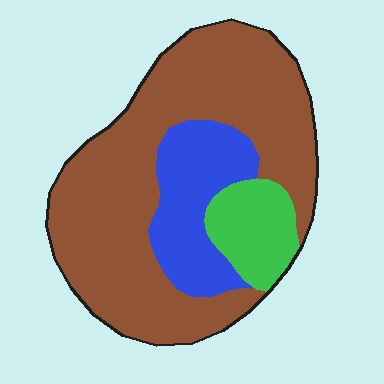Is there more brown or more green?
Brown.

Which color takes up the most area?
Brown, at roughly 70%.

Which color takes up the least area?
Green, at roughly 10%.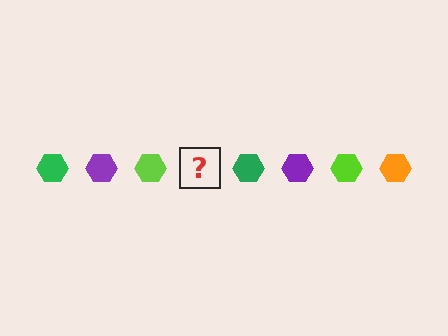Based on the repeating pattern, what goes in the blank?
The blank should be an orange hexagon.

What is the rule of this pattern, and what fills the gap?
The rule is that the pattern cycles through green, purple, lime, orange hexagons. The gap should be filled with an orange hexagon.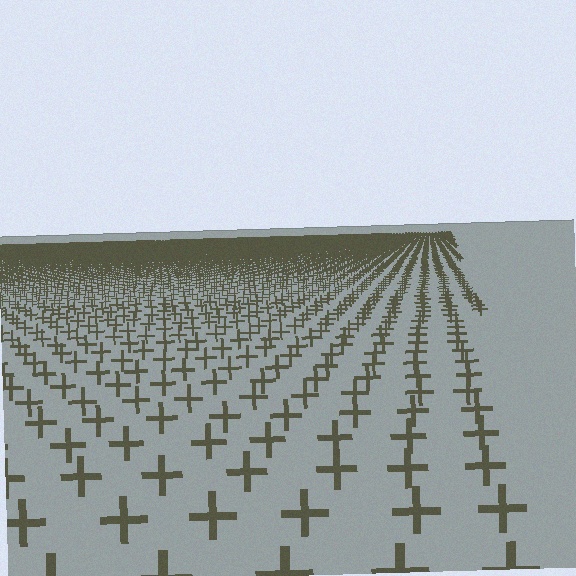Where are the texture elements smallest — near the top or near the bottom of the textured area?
Near the top.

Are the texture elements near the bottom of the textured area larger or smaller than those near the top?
Larger. Near the bottom, elements are closer to the viewer and appear at a bigger on-screen size.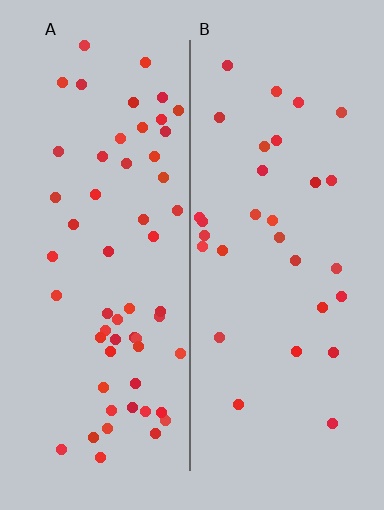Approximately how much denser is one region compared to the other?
Approximately 1.9× — region A over region B.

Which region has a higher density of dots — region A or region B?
A (the left).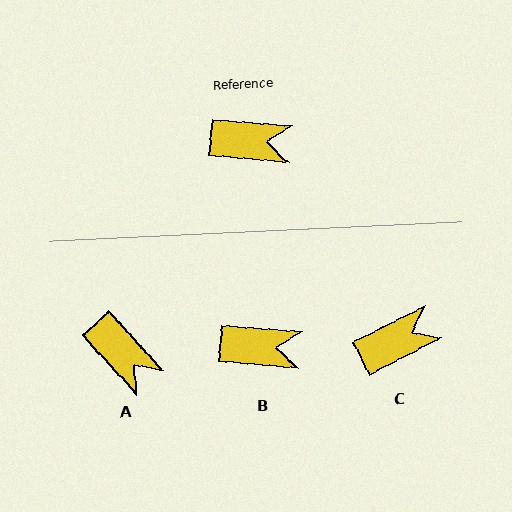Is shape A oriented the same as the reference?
No, it is off by about 42 degrees.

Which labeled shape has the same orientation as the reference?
B.